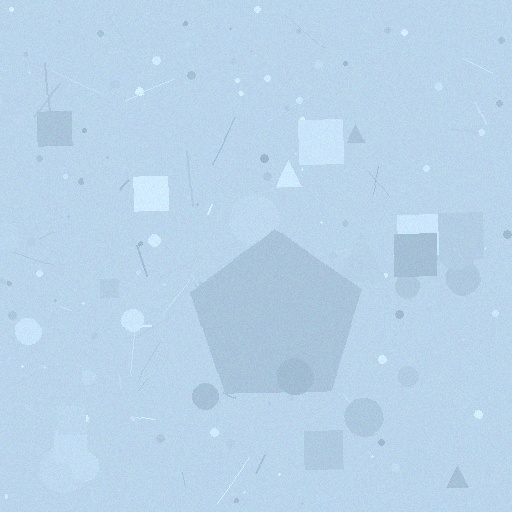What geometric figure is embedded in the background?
A pentagon is embedded in the background.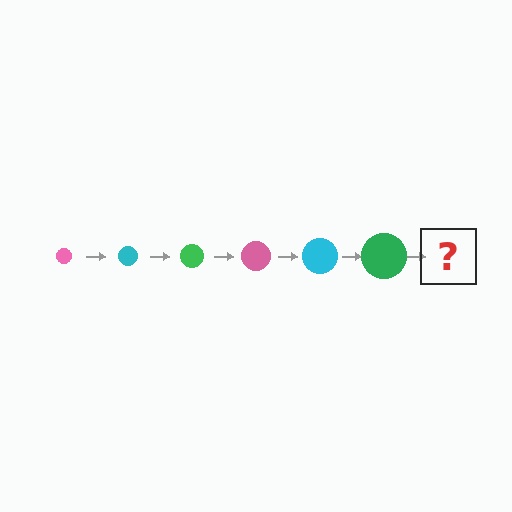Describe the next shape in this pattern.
It should be a pink circle, larger than the previous one.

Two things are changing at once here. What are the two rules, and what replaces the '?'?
The two rules are that the circle grows larger each step and the color cycles through pink, cyan, and green. The '?' should be a pink circle, larger than the previous one.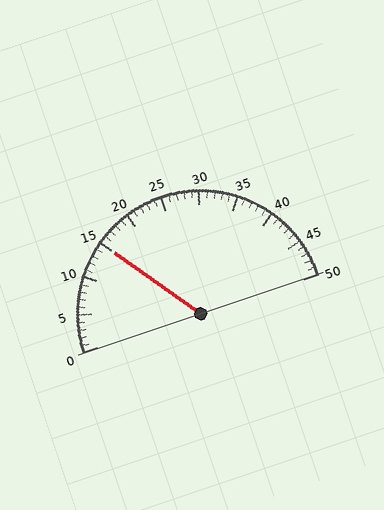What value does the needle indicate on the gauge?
The needle indicates approximately 15.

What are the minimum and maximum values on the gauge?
The gauge ranges from 0 to 50.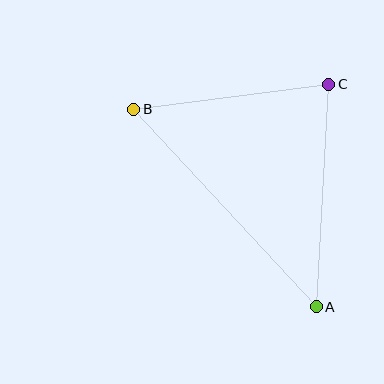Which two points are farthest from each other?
Points A and B are farthest from each other.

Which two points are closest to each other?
Points B and C are closest to each other.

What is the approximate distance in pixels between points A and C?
The distance between A and C is approximately 223 pixels.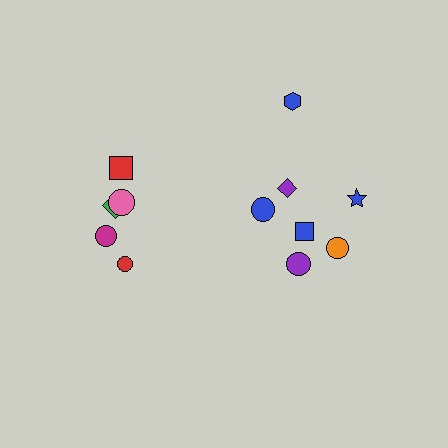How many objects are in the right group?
There are 7 objects.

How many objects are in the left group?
There are 5 objects.